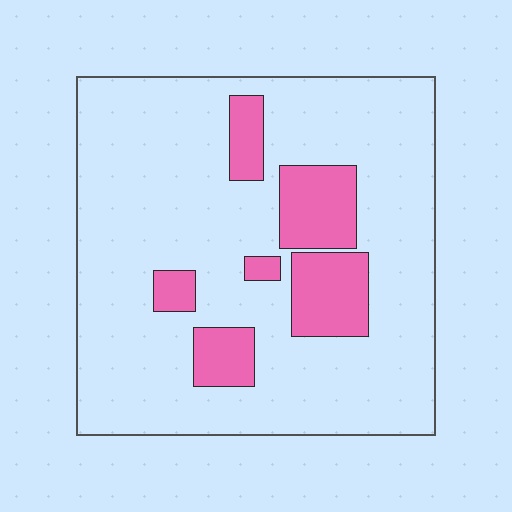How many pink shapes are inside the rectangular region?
6.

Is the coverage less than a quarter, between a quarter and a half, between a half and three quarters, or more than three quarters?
Less than a quarter.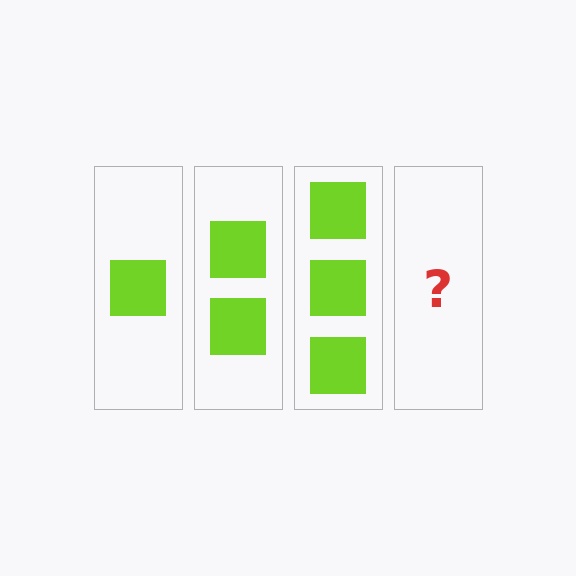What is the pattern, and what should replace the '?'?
The pattern is that each step adds one more square. The '?' should be 4 squares.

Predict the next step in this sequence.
The next step is 4 squares.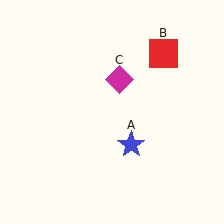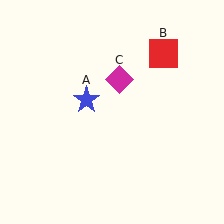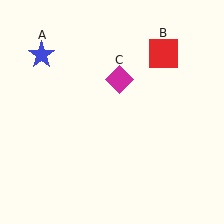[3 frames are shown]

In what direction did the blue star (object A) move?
The blue star (object A) moved up and to the left.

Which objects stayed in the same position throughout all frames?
Red square (object B) and magenta diamond (object C) remained stationary.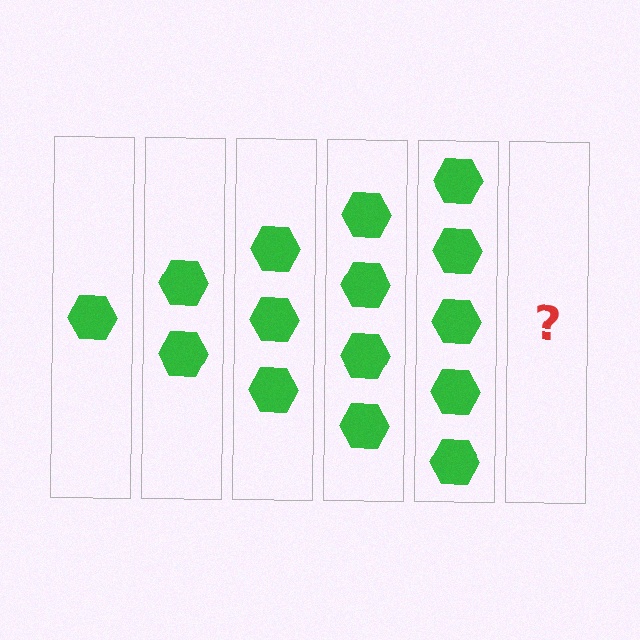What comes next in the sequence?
The next element should be 6 hexagons.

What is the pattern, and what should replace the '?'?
The pattern is that each step adds one more hexagon. The '?' should be 6 hexagons.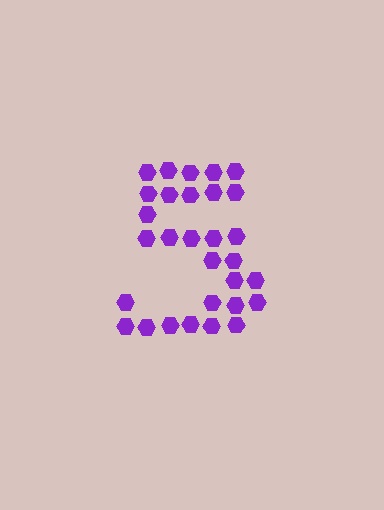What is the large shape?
The large shape is the digit 5.